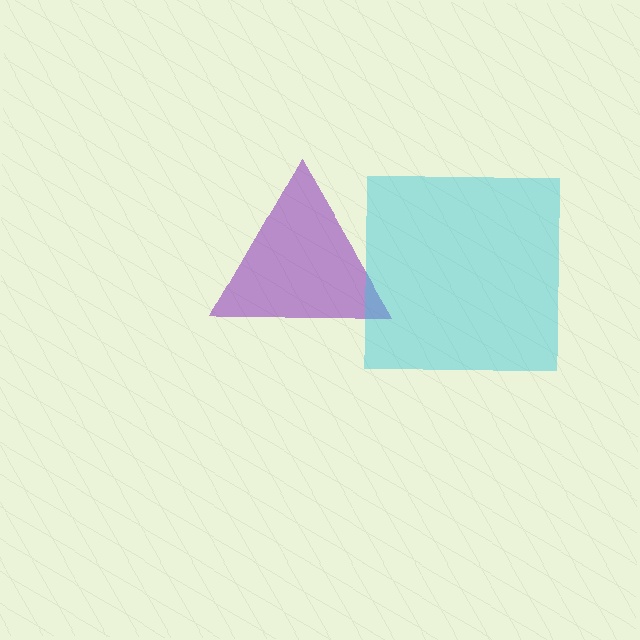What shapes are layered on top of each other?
The layered shapes are: a purple triangle, a cyan square.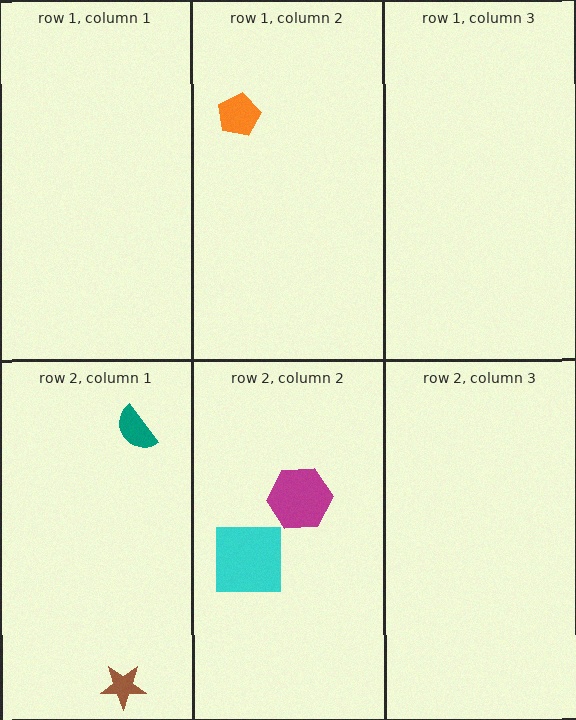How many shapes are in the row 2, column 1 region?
2.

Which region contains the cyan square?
The row 2, column 2 region.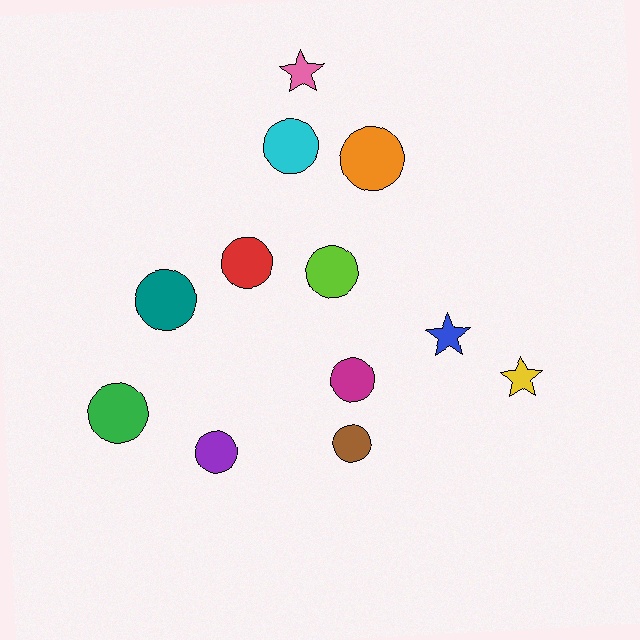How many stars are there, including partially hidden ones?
There are 3 stars.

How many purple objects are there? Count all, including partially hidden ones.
There is 1 purple object.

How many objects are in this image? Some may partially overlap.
There are 12 objects.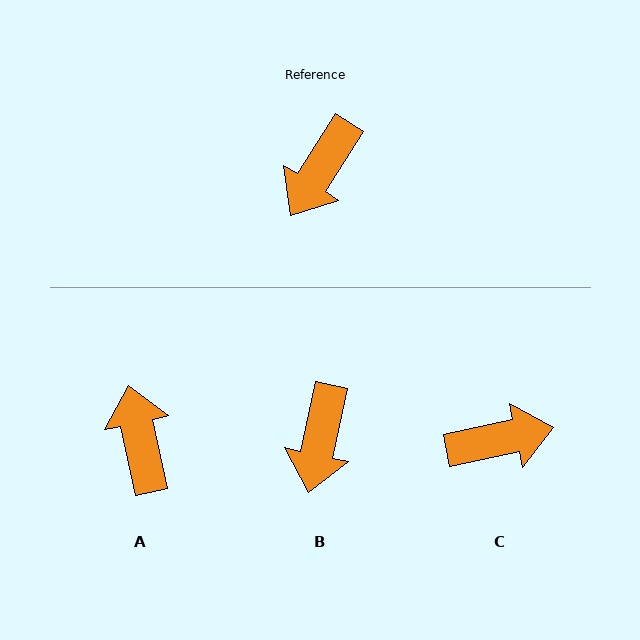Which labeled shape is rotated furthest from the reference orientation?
A, about 135 degrees away.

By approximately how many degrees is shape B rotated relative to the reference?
Approximately 20 degrees counter-clockwise.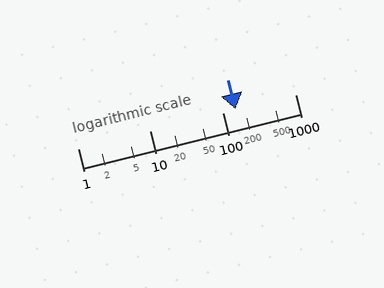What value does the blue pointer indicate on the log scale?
The pointer indicates approximately 150.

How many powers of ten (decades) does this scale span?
The scale spans 3 decades, from 1 to 1000.